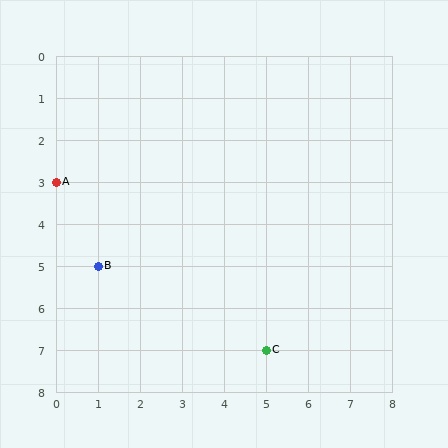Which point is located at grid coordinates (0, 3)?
Point A is at (0, 3).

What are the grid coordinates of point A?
Point A is at grid coordinates (0, 3).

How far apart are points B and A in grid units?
Points B and A are 1 column and 2 rows apart (about 2.2 grid units diagonally).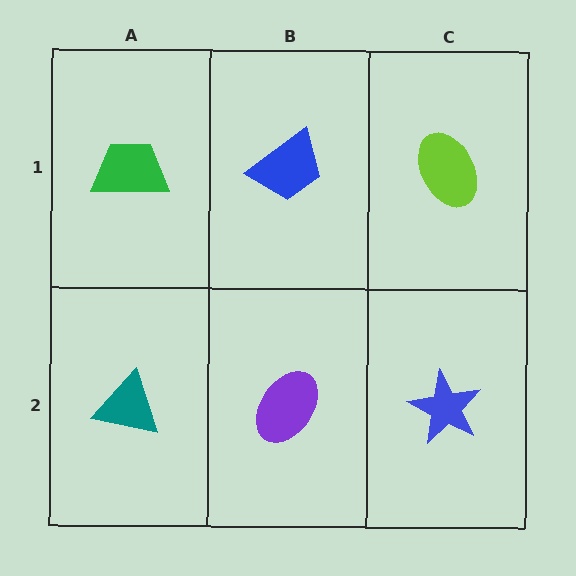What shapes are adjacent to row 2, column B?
A blue trapezoid (row 1, column B), a teal triangle (row 2, column A), a blue star (row 2, column C).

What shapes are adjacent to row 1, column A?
A teal triangle (row 2, column A), a blue trapezoid (row 1, column B).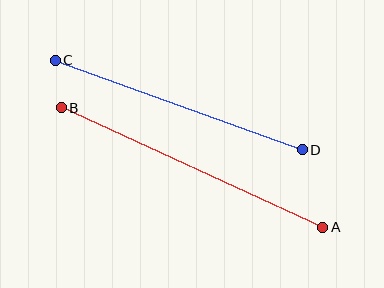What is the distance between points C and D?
The distance is approximately 263 pixels.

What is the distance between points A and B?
The distance is approximately 288 pixels.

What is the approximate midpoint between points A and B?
The midpoint is at approximately (192, 168) pixels.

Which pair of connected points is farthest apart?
Points A and B are farthest apart.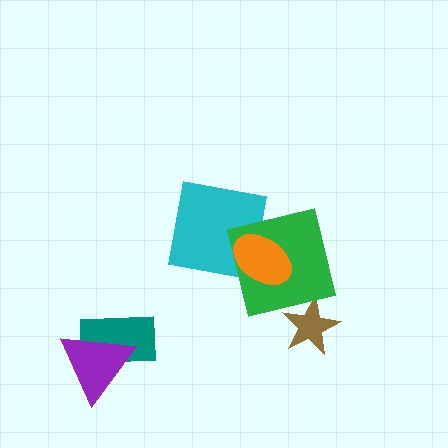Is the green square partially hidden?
Yes, it is partially covered by another shape.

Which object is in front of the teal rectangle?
The purple triangle is in front of the teal rectangle.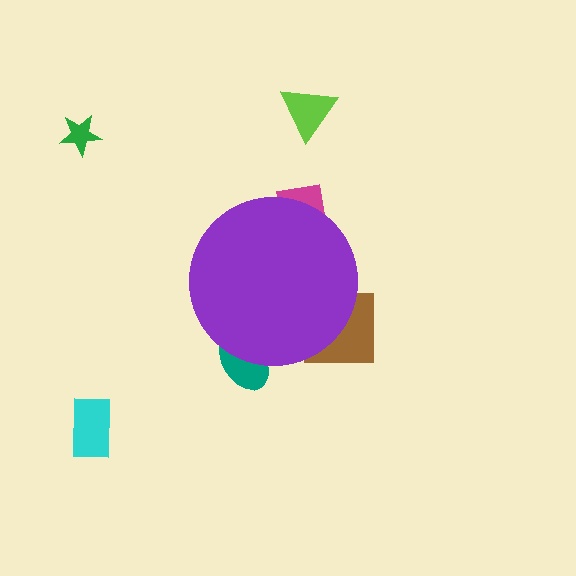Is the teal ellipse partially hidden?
Yes, the teal ellipse is partially hidden behind the purple circle.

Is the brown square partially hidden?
Yes, the brown square is partially hidden behind the purple circle.